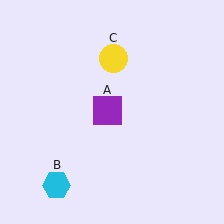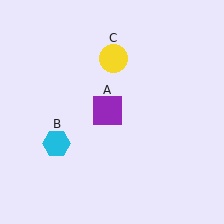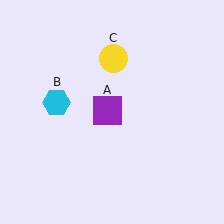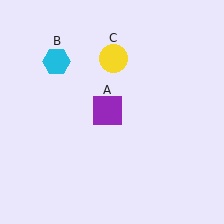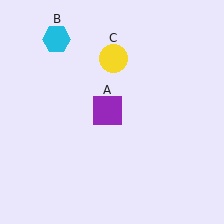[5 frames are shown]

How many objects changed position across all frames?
1 object changed position: cyan hexagon (object B).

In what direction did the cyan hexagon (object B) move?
The cyan hexagon (object B) moved up.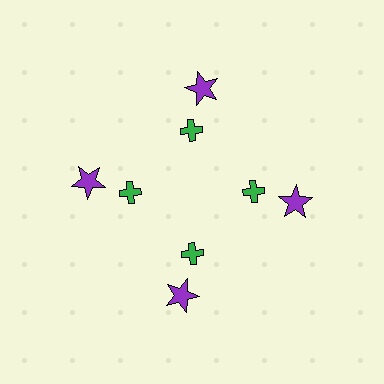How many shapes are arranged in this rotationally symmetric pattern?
There are 8 shapes, arranged in 4 groups of 2.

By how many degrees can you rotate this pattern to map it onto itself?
The pattern maps onto itself every 90 degrees of rotation.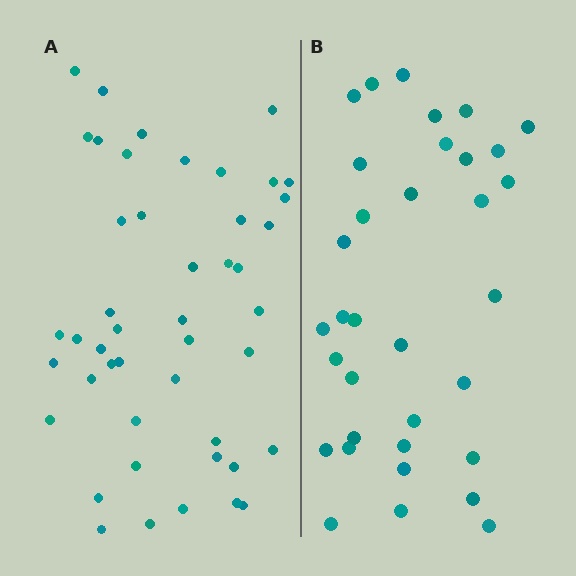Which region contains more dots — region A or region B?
Region A (the left region) has more dots.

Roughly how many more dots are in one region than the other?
Region A has roughly 12 or so more dots than region B.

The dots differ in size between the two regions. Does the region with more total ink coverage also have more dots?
No. Region B has more total ink coverage because its dots are larger, but region A actually contains more individual dots. Total area can be misleading — the number of items is what matters here.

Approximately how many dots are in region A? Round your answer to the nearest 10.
About 50 dots. (The exact count is 46, which rounds to 50.)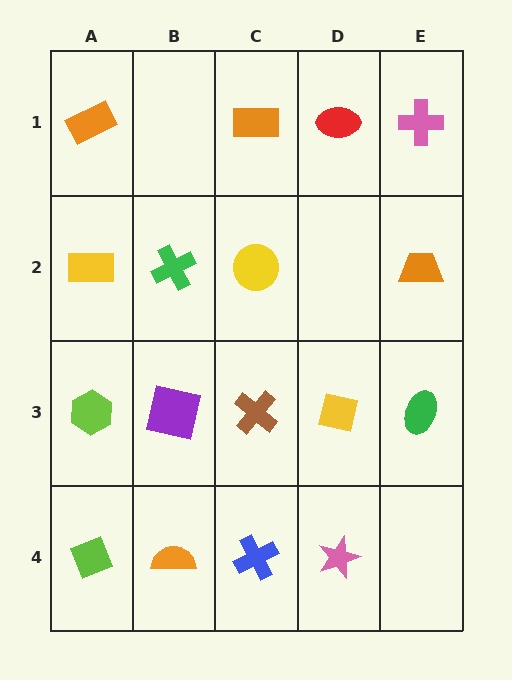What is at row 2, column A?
A yellow rectangle.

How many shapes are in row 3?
5 shapes.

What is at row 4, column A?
A lime diamond.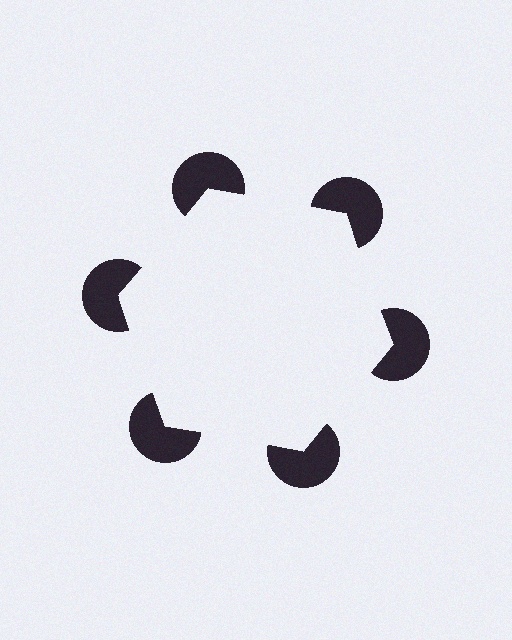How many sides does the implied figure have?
6 sides.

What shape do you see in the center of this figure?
An illusory hexagon — its edges are inferred from the aligned wedge cuts in the pac-man discs, not physically drawn.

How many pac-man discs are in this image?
There are 6 — one at each vertex of the illusory hexagon.